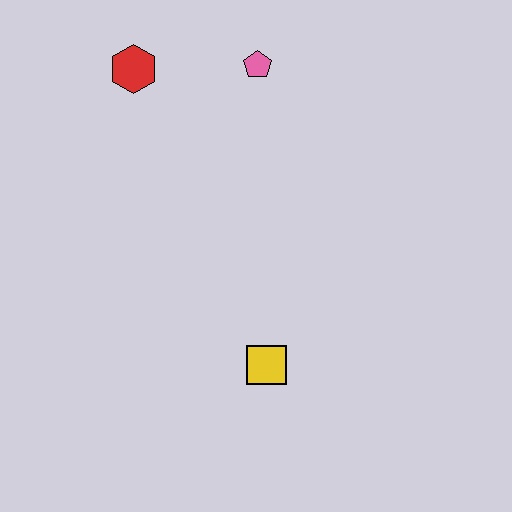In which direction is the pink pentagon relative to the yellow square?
The pink pentagon is above the yellow square.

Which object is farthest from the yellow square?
The red hexagon is farthest from the yellow square.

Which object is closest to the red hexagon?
The pink pentagon is closest to the red hexagon.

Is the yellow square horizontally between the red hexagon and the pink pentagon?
No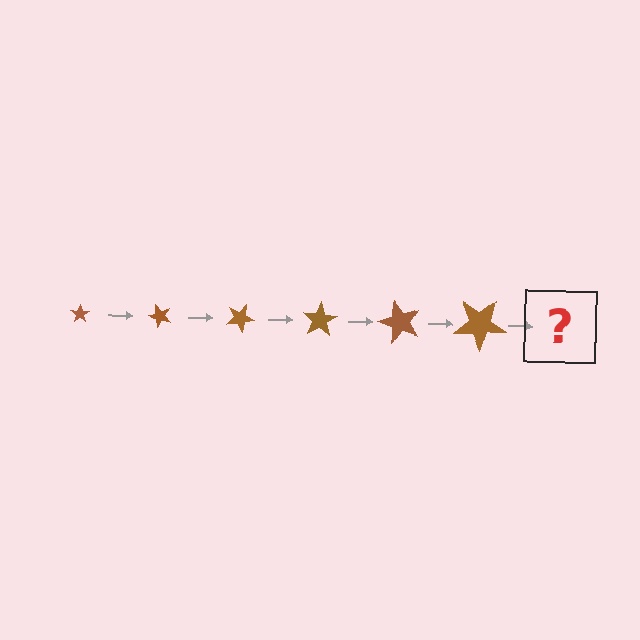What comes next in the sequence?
The next element should be a star, larger than the previous one and rotated 300 degrees from the start.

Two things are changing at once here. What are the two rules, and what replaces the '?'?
The two rules are that the star grows larger each step and it rotates 50 degrees each step. The '?' should be a star, larger than the previous one and rotated 300 degrees from the start.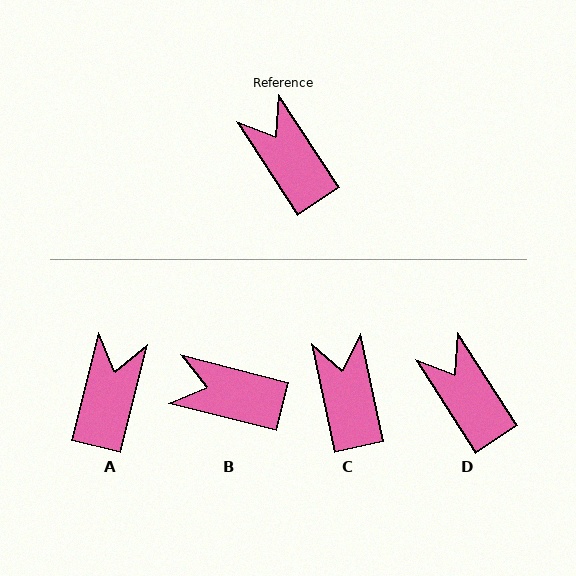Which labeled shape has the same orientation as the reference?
D.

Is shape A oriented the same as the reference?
No, it is off by about 47 degrees.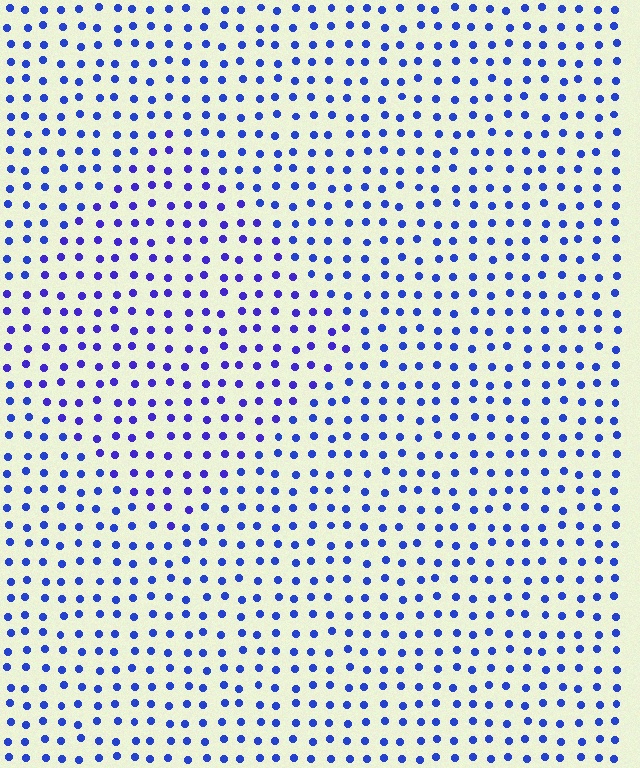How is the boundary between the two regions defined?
The boundary is defined purely by a slight shift in hue (about 20 degrees). Spacing, size, and orientation are identical on both sides.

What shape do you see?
I see a diamond.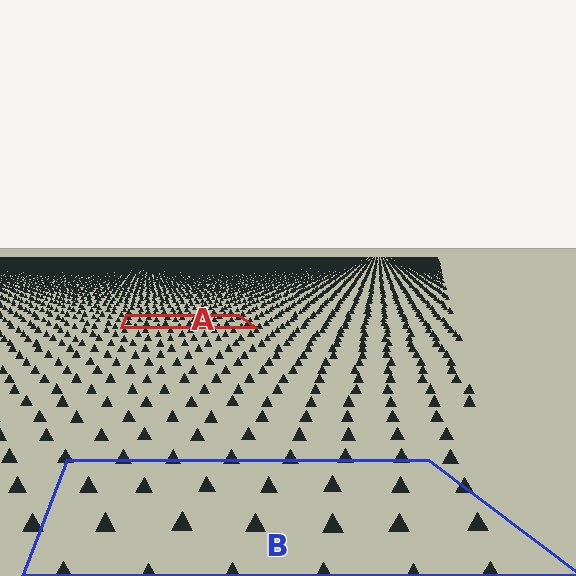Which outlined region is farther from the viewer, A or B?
Region A is farther from the viewer — the texture elements inside it appear smaller and more densely packed.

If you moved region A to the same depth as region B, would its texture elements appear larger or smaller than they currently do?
They would appear larger. At a closer depth, the same texture elements are projected at a bigger on-screen size.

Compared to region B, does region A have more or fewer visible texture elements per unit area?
Region A has more texture elements per unit area — they are packed more densely because it is farther away.